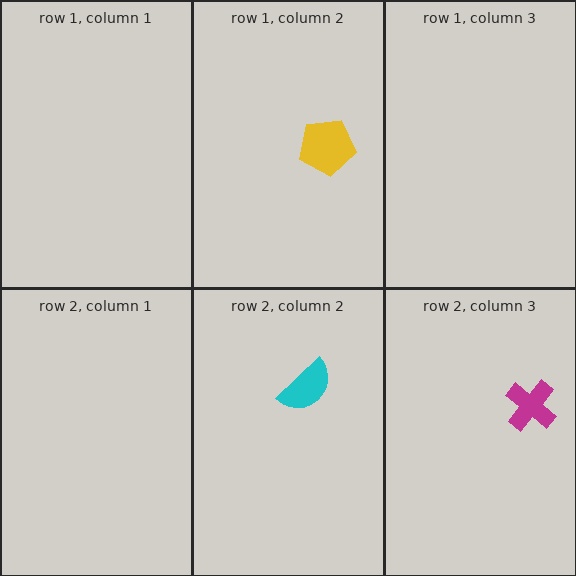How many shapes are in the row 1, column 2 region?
1.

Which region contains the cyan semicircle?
The row 2, column 2 region.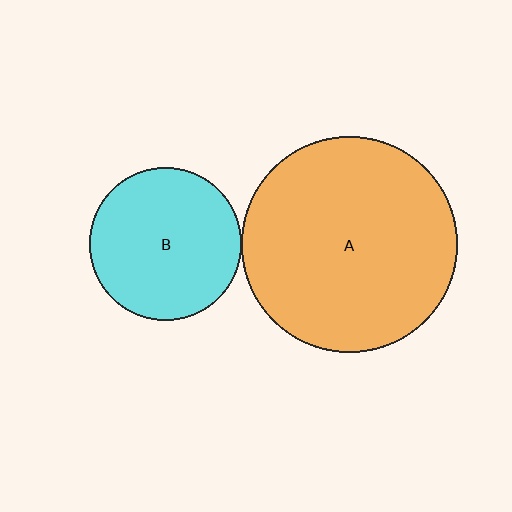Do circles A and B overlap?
Yes.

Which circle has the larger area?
Circle A (orange).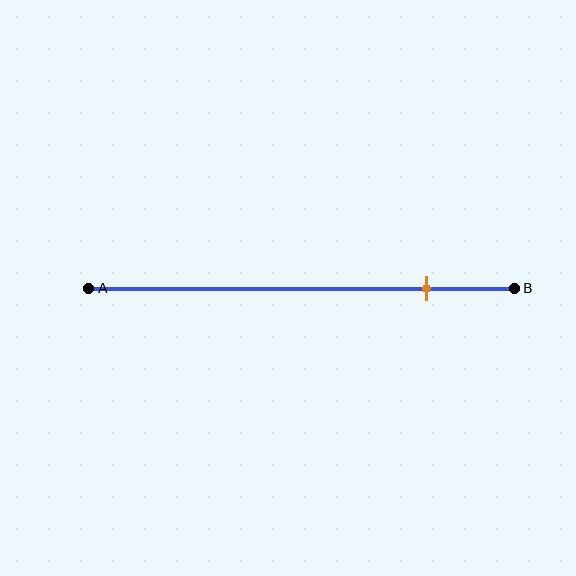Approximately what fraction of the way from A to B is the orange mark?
The orange mark is approximately 80% of the way from A to B.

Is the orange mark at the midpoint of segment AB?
No, the mark is at about 80% from A, not at the 50% midpoint.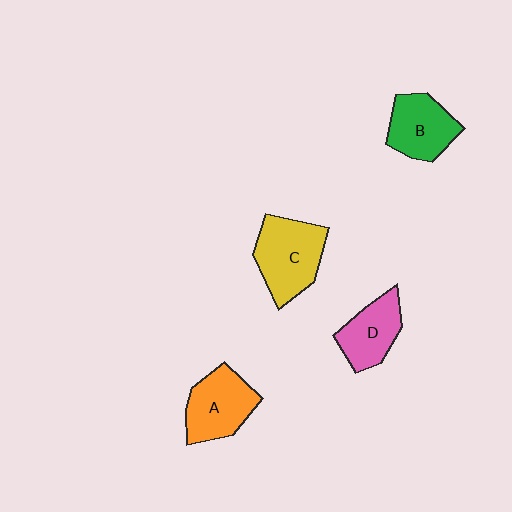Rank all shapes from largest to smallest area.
From largest to smallest: C (yellow), A (orange), B (green), D (pink).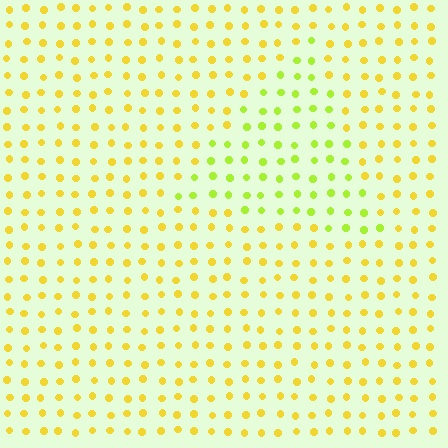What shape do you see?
I see a triangle.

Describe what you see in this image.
The image is filled with small yellow elements in a uniform arrangement. A triangle-shaped region is visible where the elements are tinted to a slightly different hue, forming a subtle color boundary.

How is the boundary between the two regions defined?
The boundary is defined purely by a slight shift in hue (about 32 degrees). Spacing, size, and orientation are identical on both sides.